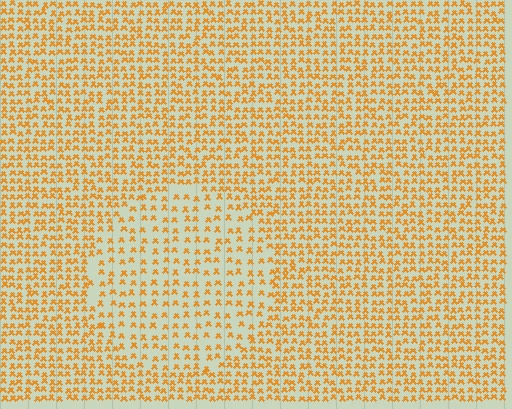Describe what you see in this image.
The image contains small orange elements arranged at two different densities. A circle-shaped region is visible where the elements are less densely packed than the surrounding area.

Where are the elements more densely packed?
The elements are more densely packed outside the circle boundary.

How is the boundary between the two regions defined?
The boundary is defined by a change in element density (approximately 1.8x ratio). All elements are the same color, size, and shape.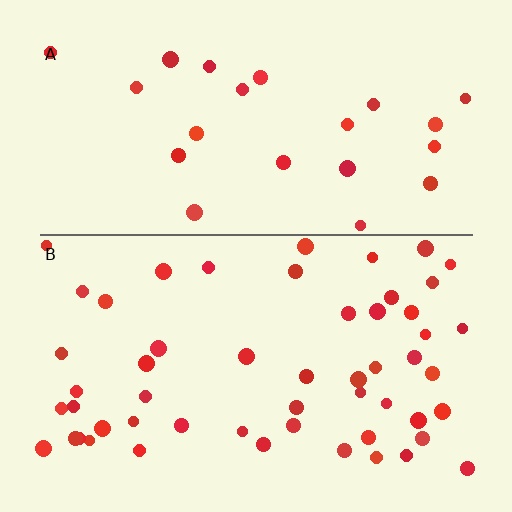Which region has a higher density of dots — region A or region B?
B (the bottom).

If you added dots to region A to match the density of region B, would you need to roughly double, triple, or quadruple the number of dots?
Approximately double.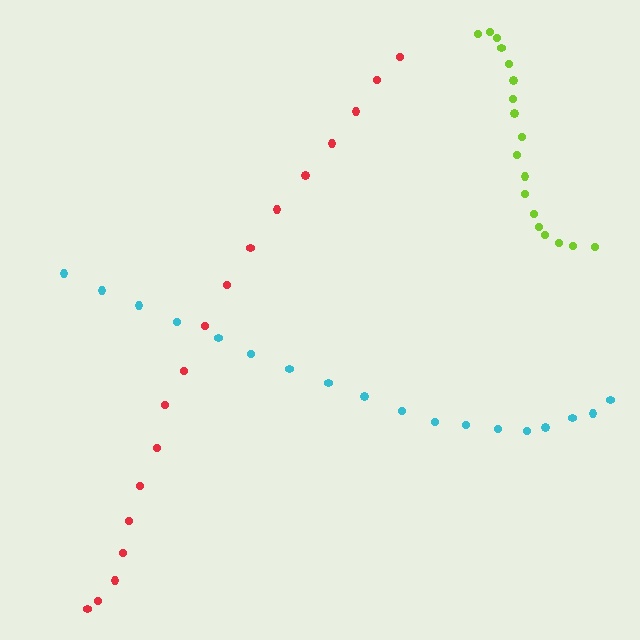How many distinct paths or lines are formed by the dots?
There are 3 distinct paths.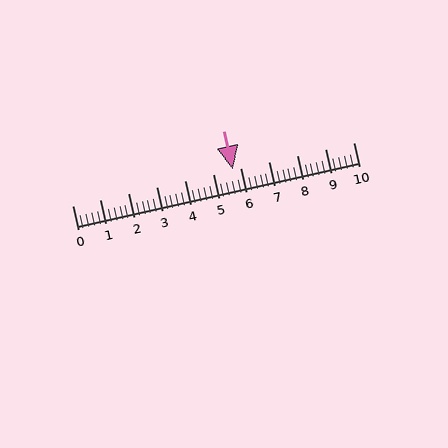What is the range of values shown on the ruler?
The ruler shows values from 0 to 10.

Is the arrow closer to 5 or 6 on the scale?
The arrow is closer to 6.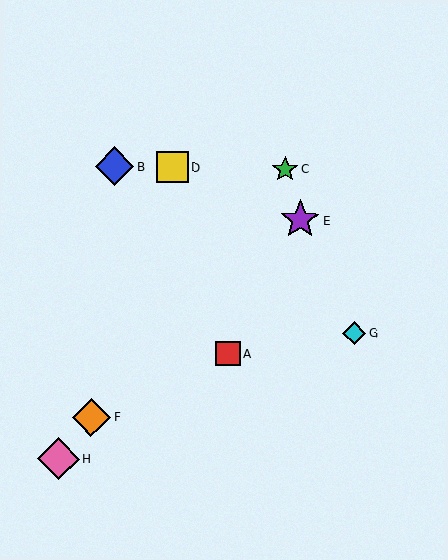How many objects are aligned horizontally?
3 objects (B, C, D) are aligned horizontally.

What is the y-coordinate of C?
Object C is at y≈169.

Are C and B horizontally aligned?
Yes, both are at y≈169.